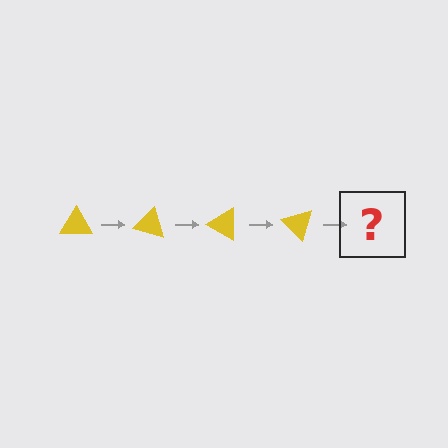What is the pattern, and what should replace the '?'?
The pattern is that the triangle rotates 15 degrees each step. The '?' should be a yellow triangle rotated 60 degrees.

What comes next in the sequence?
The next element should be a yellow triangle rotated 60 degrees.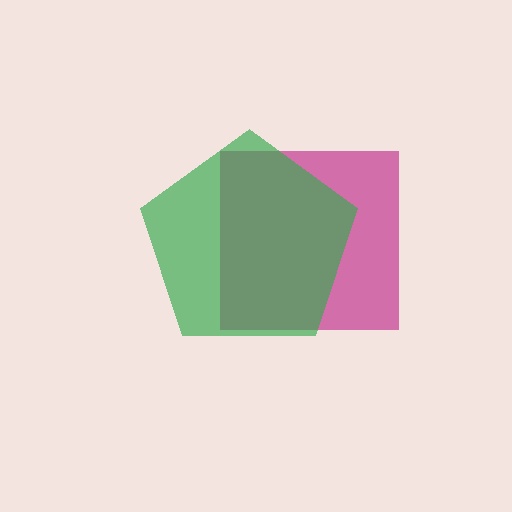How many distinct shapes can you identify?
There are 2 distinct shapes: a magenta square, a green pentagon.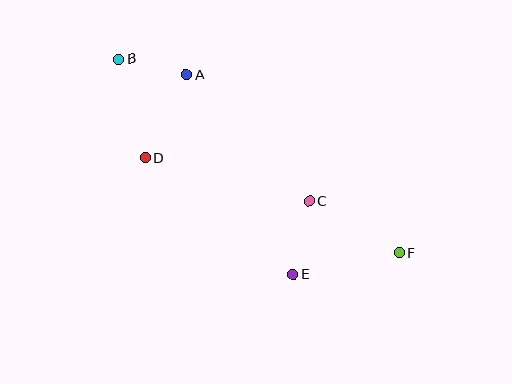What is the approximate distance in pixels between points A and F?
The distance between A and F is approximately 277 pixels.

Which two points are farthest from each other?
Points B and F are farthest from each other.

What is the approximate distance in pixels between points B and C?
The distance between B and C is approximately 238 pixels.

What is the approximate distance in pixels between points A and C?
The distance between A and C is approximately 177 pixels.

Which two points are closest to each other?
Points A and B are closest to each other.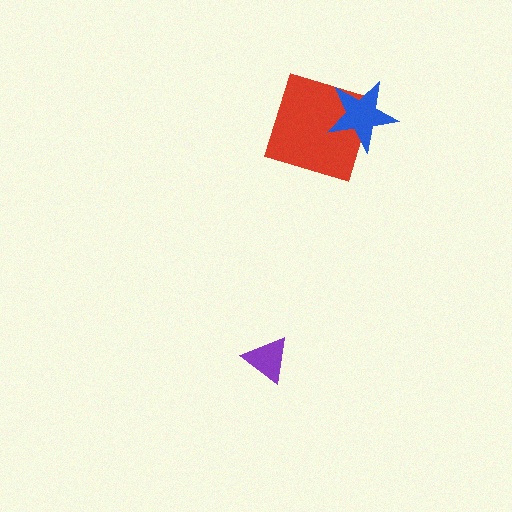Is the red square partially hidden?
Yes, it is partially covered by another shape.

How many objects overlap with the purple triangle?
0 objects overlap with the purple triangle.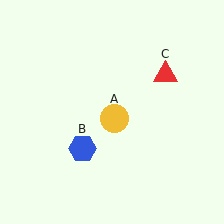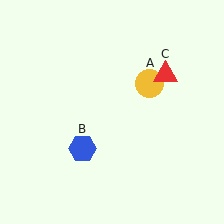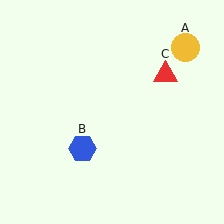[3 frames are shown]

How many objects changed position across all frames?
1 object changed position: yellow circle (object A).